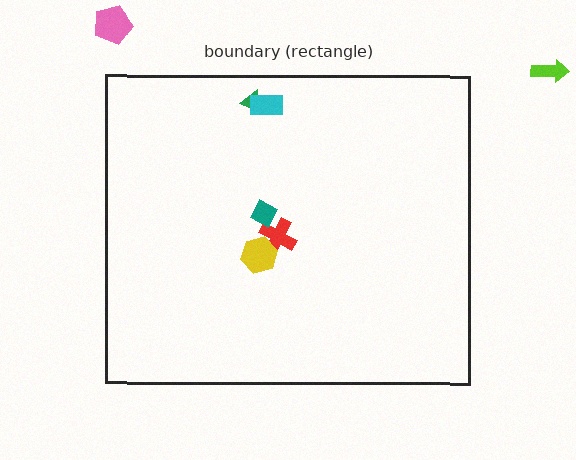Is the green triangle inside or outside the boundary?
Inside.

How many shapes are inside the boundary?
5 inside, 2 outside.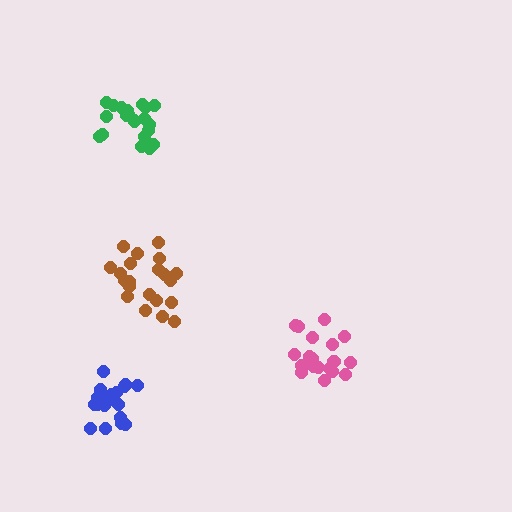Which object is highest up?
The green cluster is topmost.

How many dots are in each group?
Group 1: 21 dots, Group 2: 21 dots, Group 3: 21 dots, Group 4: 21 dots (84 total).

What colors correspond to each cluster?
The clusters are colored: brown, green, blue, pink.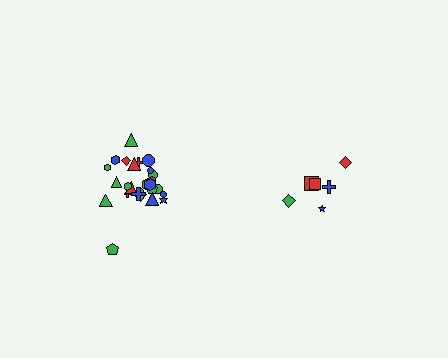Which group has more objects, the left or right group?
The left group.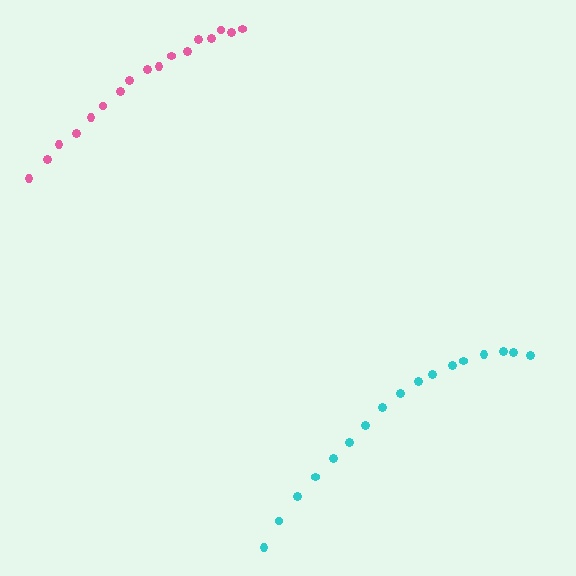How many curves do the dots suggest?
There are 2 distinct paths.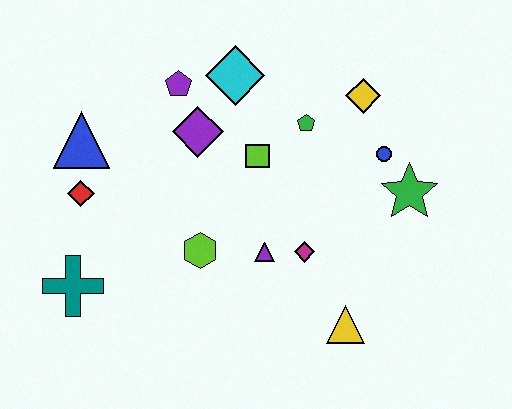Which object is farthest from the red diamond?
The green star is farthest from the red diamond.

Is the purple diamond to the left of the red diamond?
No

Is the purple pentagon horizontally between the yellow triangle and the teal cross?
Yes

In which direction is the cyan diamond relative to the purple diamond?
The cyan diamond is above the purple diamond.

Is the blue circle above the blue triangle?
No